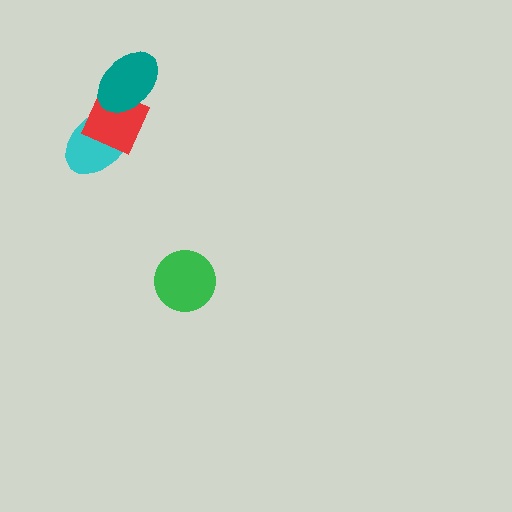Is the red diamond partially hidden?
Yes, it is partially covered by another shape.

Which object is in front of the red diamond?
The teal ellipse is in front of the red diamond.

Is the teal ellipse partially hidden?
No, no other shape covers it.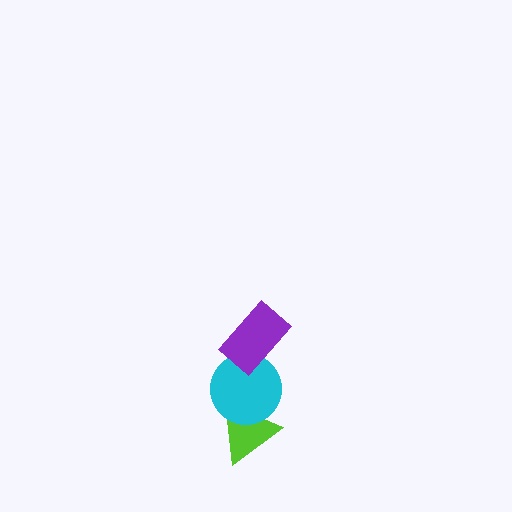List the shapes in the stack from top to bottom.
From top to bottom: the purple rectangle, the cyan circle, the lime triangle.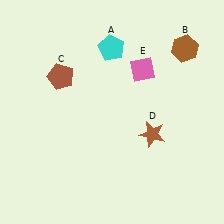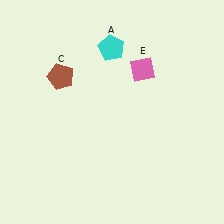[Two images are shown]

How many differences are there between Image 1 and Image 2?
There are 2 differences between the two images.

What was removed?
The brown star (D), the brown hexagon (B) were removed in Image 2.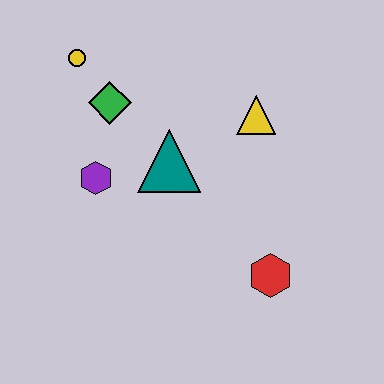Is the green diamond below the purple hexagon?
No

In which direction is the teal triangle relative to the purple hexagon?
The teal triangle is to the right of the purple hexagon.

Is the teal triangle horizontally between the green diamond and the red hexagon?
Yes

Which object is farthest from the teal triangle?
The red hexagon is farthest from the teal triangle.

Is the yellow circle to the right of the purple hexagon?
No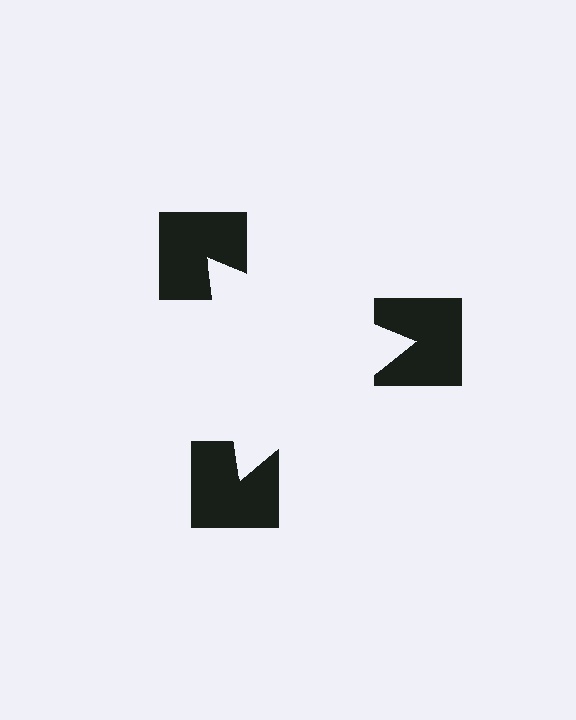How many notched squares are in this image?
There are 3 — one at each vertex of the illusory triangle.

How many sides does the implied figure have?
3 sides.